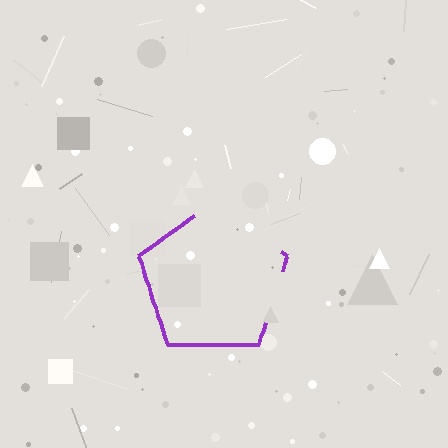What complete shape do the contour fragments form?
The contour fragments form a pentagon.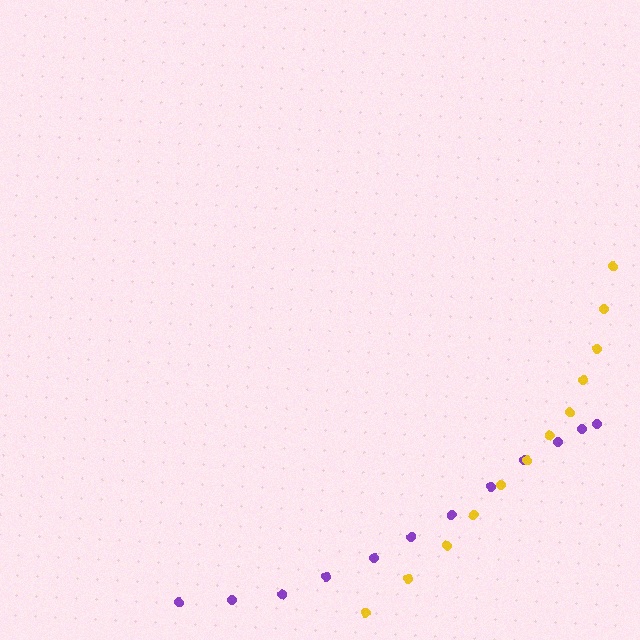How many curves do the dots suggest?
There are 2 distinct paths.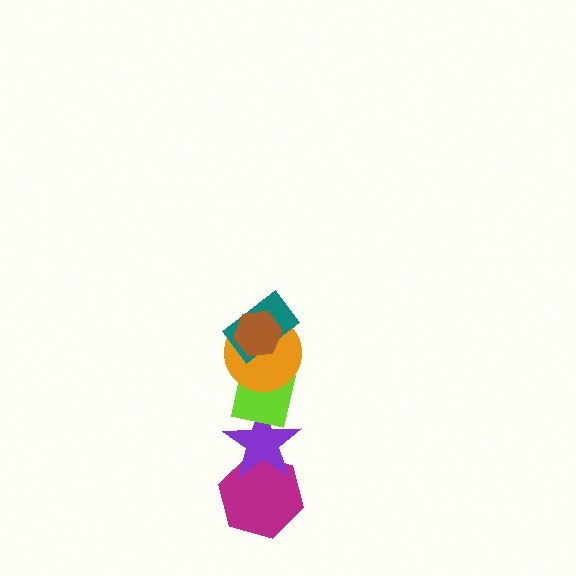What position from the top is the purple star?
The purple star is 5th from the top.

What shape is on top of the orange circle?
The teal rectangle is on top of the orange circle.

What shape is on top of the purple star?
The lime square is on top of the purple star.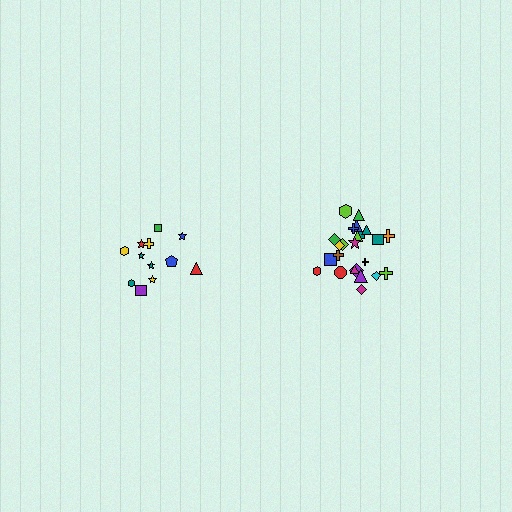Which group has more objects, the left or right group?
The right group.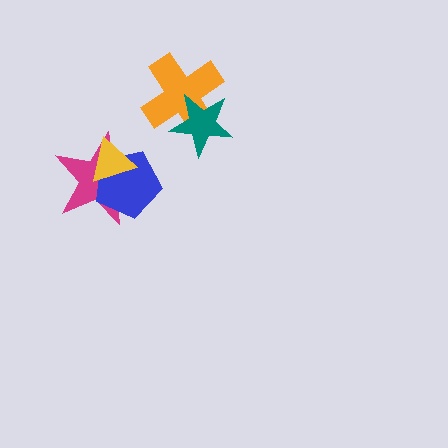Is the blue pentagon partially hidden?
Yes, it is partially covered by another shape.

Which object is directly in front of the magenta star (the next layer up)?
The blue pentagon is directly in front of the magenta star.